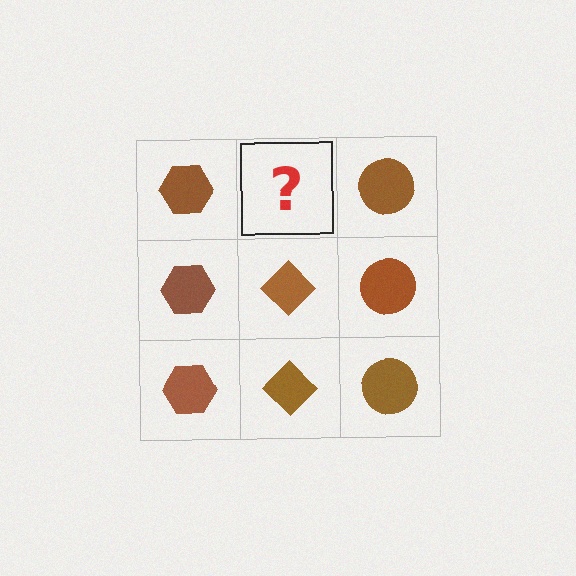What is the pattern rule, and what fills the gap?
The rule is that each column has a consistent shape. The gap should be filled with a brown diamond.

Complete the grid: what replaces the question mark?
The question mark should be replaced with a brown diamond.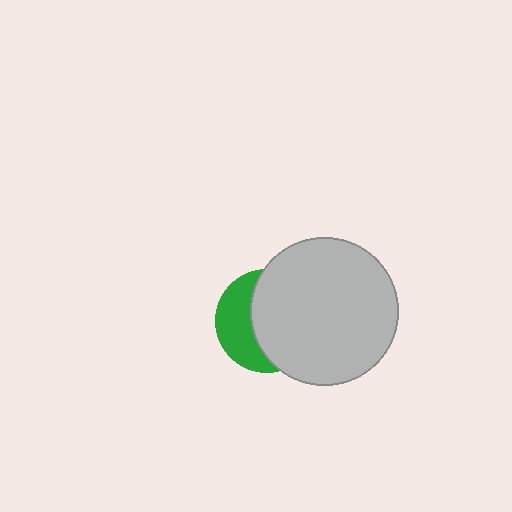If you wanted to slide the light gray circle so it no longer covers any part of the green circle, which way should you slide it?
Slide it right — that is the most direct way to separate the two shapes.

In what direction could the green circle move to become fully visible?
The green circle could move left. That would shift it out from behind the light gray circle entirely.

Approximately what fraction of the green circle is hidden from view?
Roughly 62% of the green circle is hidden behind the light gray circle.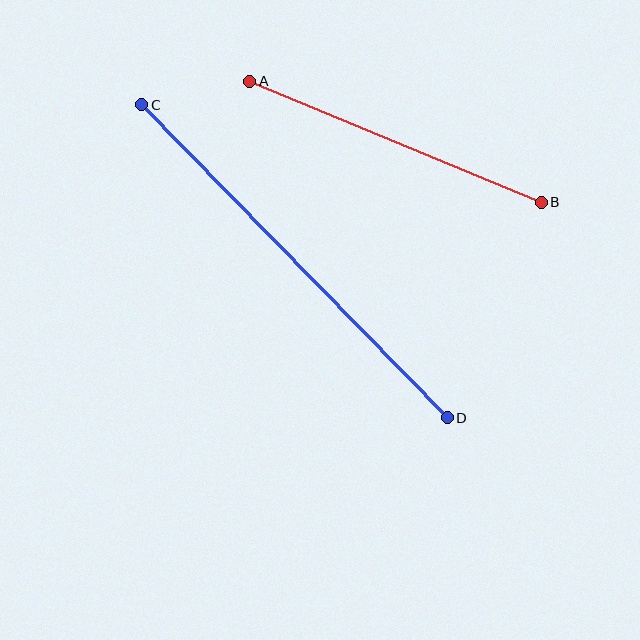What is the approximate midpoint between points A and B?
The midpoint is at approximately (396, 142) pixels.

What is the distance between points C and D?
The distance is approximately 438 pixels.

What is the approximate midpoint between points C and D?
The midpoint is at approximately (295, 261) pixels.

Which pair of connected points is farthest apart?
Points C and D are farthest apart.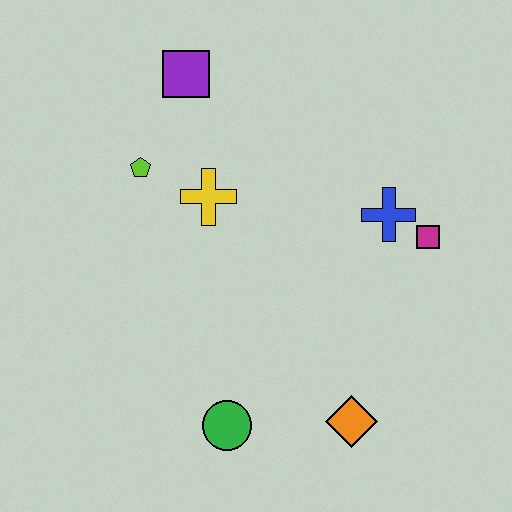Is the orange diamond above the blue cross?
No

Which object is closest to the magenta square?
The blue cross is closest to the magenta square.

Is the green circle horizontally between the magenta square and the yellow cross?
Yes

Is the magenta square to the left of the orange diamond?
No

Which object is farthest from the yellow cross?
The orange diamond is farthest from the yellow cross.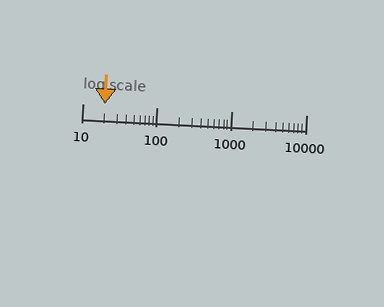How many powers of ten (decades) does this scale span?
The scale spans 3 decades, from 10 to 10000.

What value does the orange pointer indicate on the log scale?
The pointer indicates approximately 20.